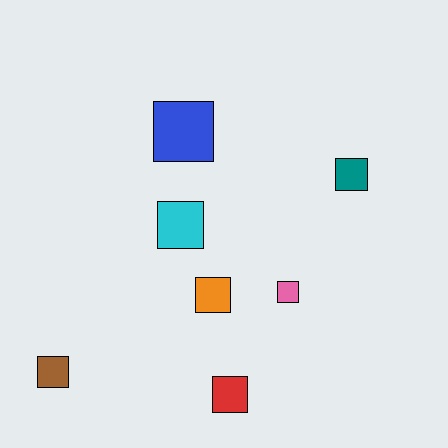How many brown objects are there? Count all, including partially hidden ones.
There is 1 brown object.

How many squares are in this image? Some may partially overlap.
There are 7 squares.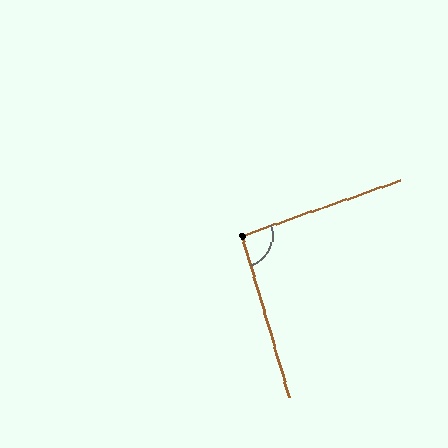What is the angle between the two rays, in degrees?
Approximately 93 degrees.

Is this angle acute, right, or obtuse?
It is approximately a right angle.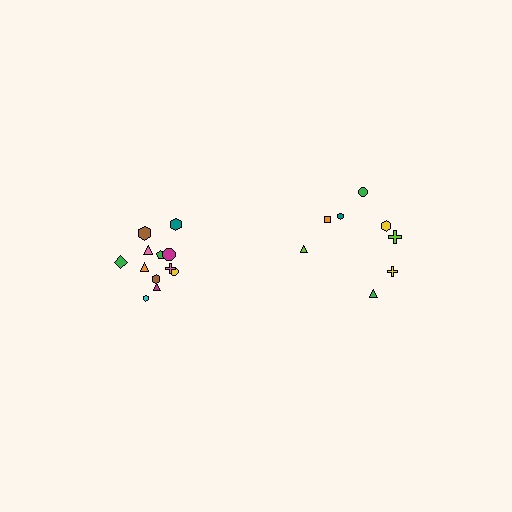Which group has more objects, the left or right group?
The left group.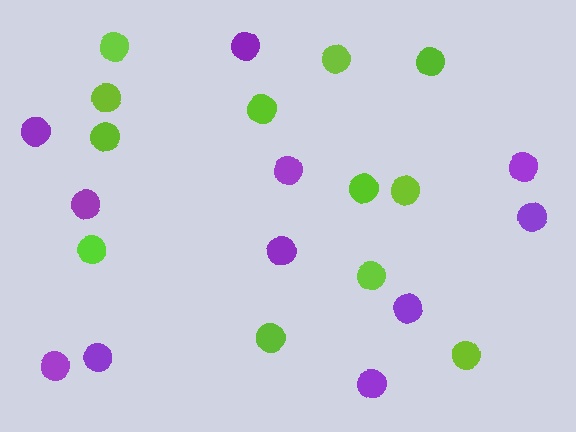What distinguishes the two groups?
There are 2 groups: one group of lime circles (12) and one group of purple circles (11).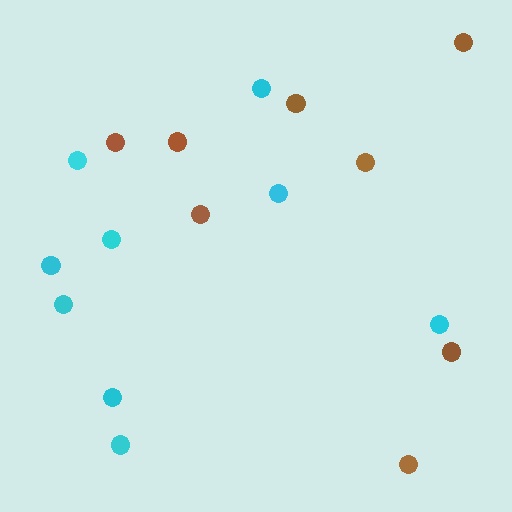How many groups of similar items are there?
There are 2 groups: one group of cyan circles (9) and one group of brown circles (8).